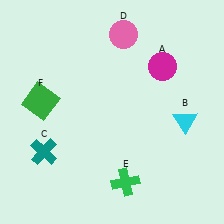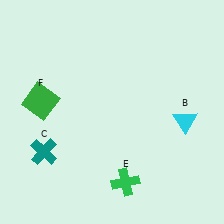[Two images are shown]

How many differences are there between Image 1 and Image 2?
There are 2 differences between the two images.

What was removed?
The magenta circle (A), the pink circle (D) were removed in Image 2.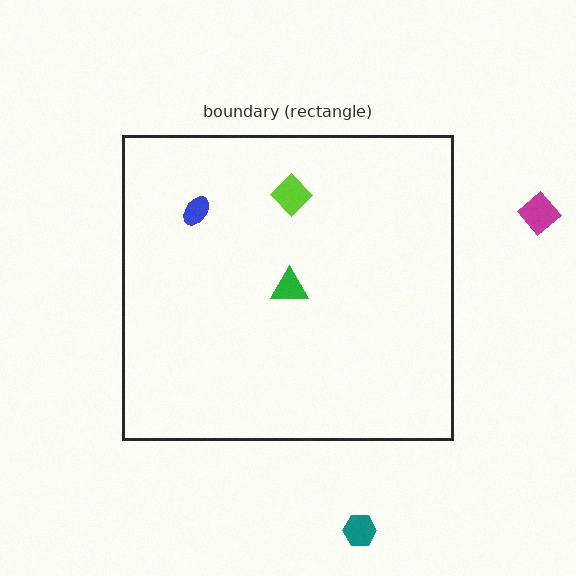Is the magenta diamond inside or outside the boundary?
Outside.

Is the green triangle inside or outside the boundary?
Inside.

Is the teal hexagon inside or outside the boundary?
Outside.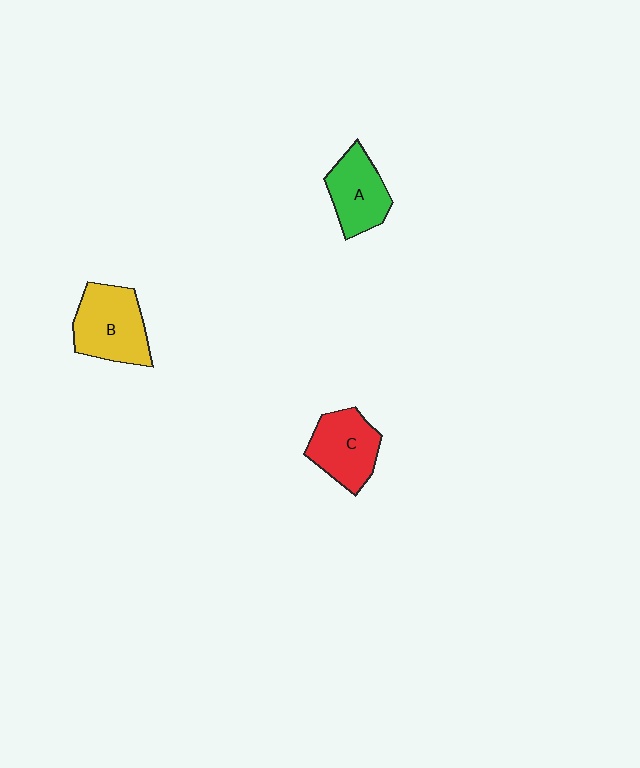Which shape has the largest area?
Shape B (yellow).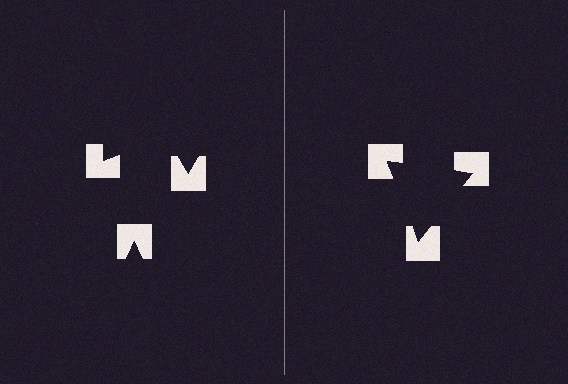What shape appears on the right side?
An illusory triangle.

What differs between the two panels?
The notched squares are positioned identically on both sides; only the wedge orientations differ. On the right they align to a triangle; on the left they are misaligned.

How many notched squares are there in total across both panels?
6 — 3 on each side.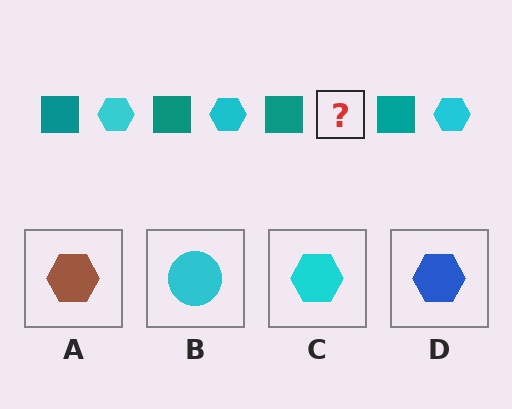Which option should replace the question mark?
Option C.